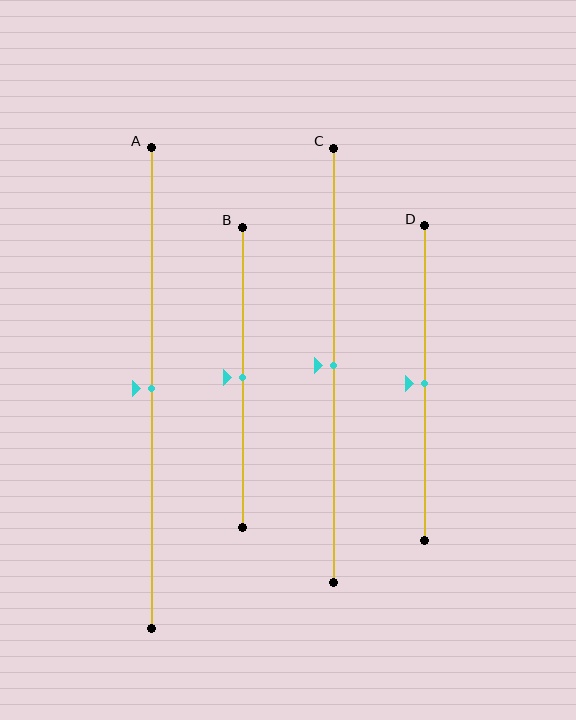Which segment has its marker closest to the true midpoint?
Segment A has its marker closest to the true midpoint.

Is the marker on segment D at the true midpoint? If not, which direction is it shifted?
Yes, the marker on segment D is at the true midpoint.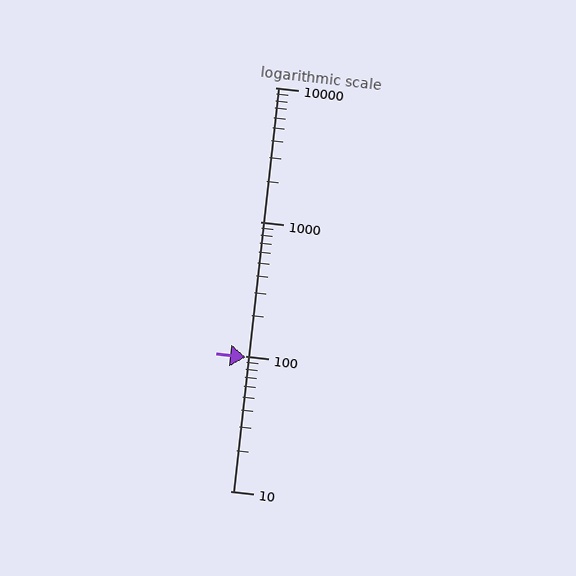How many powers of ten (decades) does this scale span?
The scale spans 3 decades, from 10 to 10000.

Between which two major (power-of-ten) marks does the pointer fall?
The pointer is between 10 and 100.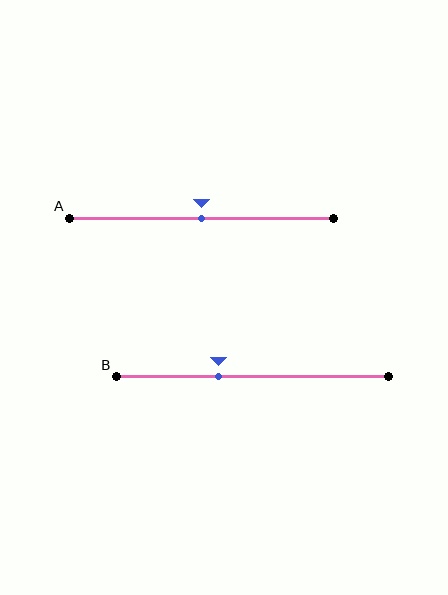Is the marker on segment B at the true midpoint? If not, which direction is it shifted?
No, the marker on segment B is shifted to the left by about 12% of the segment length.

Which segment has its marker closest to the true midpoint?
Segment A has its marker closest to the true midpoint.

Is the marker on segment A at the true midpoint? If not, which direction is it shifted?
Yes, the marker on segment A is at the true midpoint.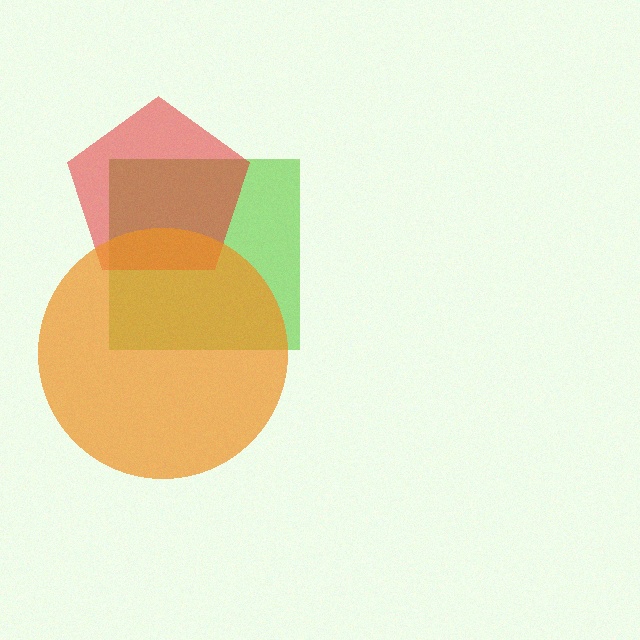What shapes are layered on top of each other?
The layered shapes are: a lime square, a red pentagon, an orange circle.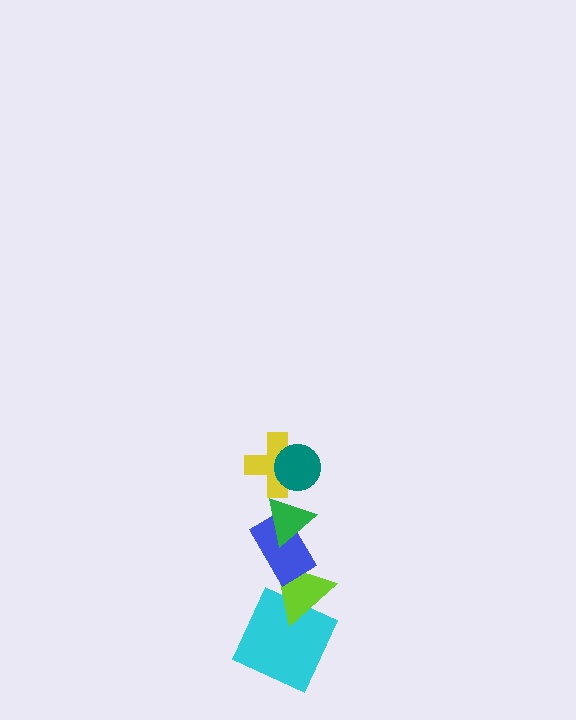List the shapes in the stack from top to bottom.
From top to bottom: the teal circle, the yellow cross, the green triangle, the blue rectangle, the lime triangle, the cyan square.